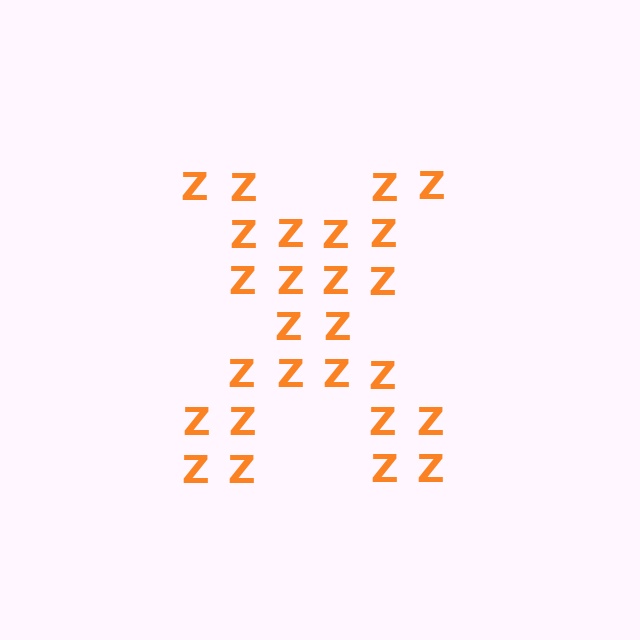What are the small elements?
The small elements are letter Z's.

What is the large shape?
The large shape is the letter X.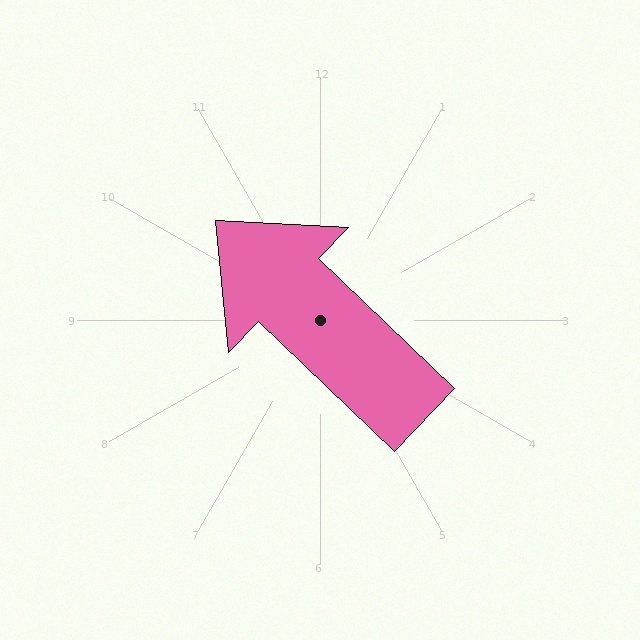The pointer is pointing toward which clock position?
Roughly 10 o'clock.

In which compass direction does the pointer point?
Northwest.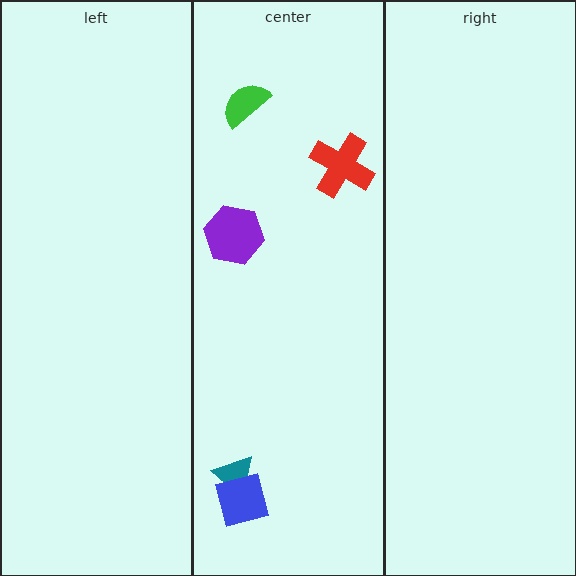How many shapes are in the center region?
5.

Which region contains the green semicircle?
The center region.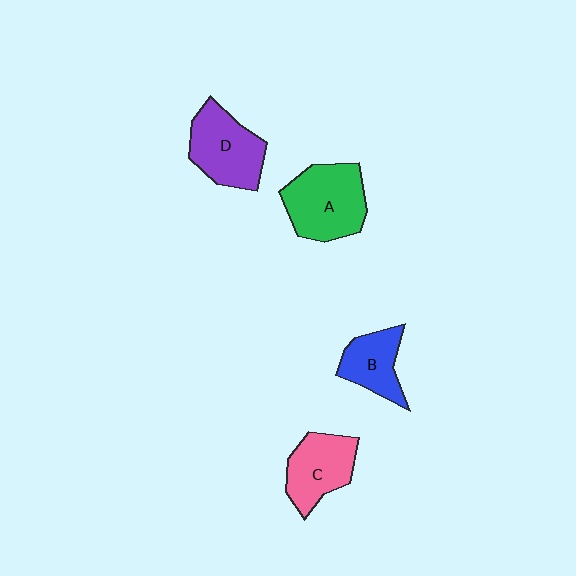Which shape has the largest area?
Shape A (green).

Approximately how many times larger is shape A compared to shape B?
Approximately 1.6 times.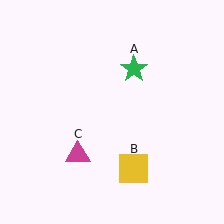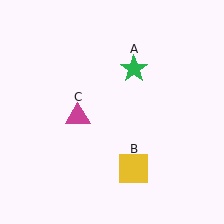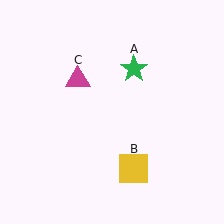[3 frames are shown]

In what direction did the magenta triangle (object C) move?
The magenta triangle (object C) moved up.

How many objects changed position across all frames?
1 object changed position: magenta triangle (object C).